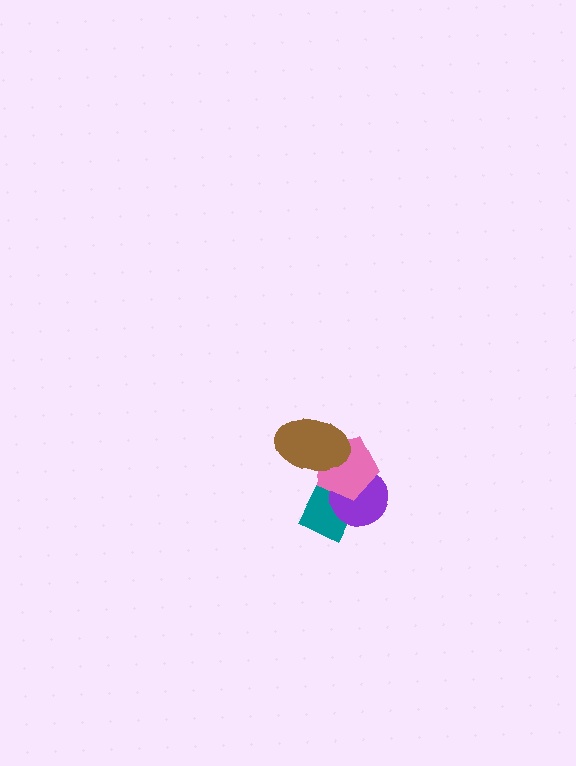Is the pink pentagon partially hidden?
Yes, it is partially covered by another shape.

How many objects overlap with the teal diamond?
2 objects overlap with the teal diamond.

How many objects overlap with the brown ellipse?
1 object overlaps with the brown ellipse.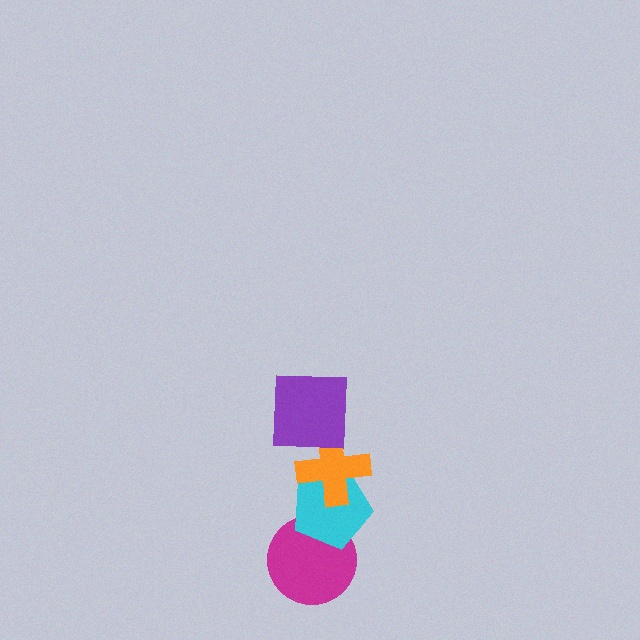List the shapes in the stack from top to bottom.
From top to bottom: the purple square, the orange cross, the cyan pentagon, the magenta circle.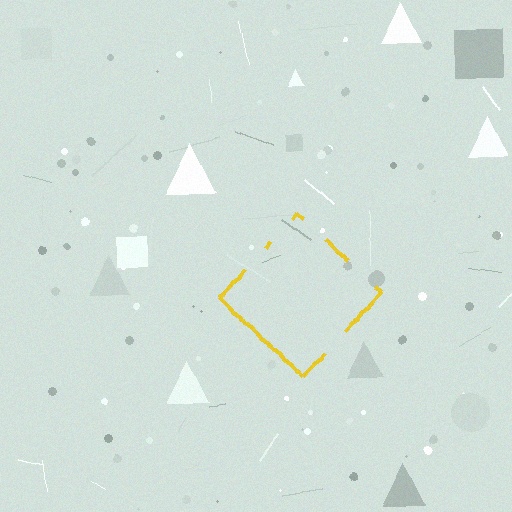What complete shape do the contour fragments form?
The contour fragments form a diamond.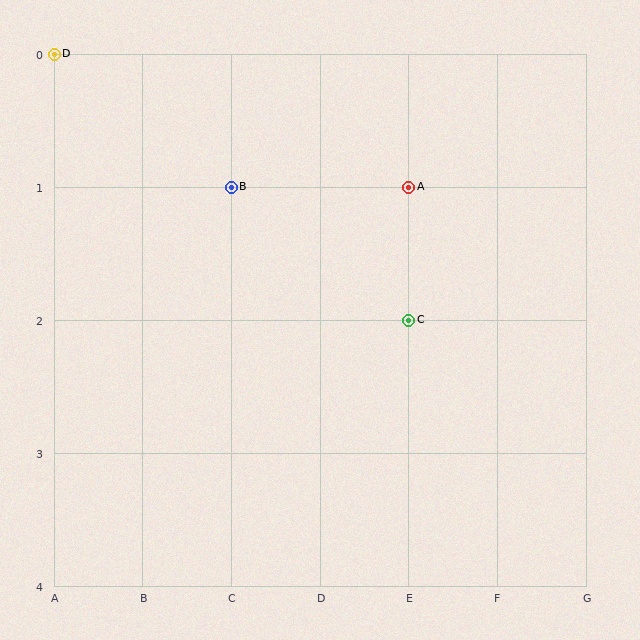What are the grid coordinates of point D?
Point D is at grid coordinates (A, 0).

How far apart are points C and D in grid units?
Points C and D are 4 columns and 2 rows apart (about 4.5 grid units diagonally).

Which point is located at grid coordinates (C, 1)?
Point B is at (C, 1).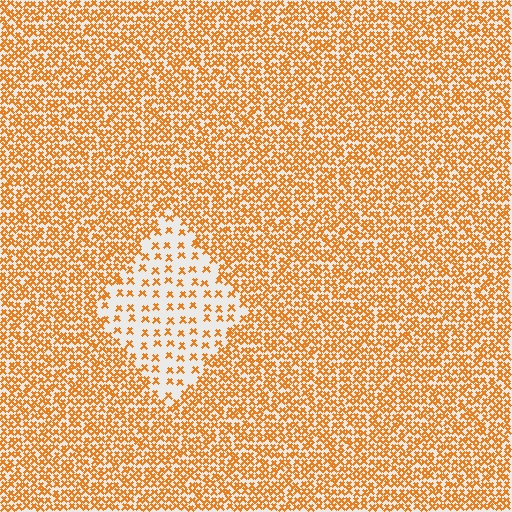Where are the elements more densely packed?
The elements are more densely packed outside the diamond boundary.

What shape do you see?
I see a diamond.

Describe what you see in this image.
The image contains small orange elements arranged at two different densities. A diamond-shaped region is visible where the elements are less densely packed than the surrounding area.